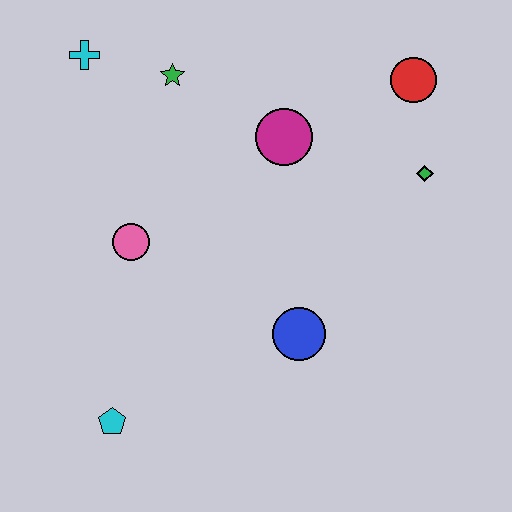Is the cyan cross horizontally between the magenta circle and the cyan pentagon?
No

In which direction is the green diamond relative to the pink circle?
The green diamond is to the right of the pink circle.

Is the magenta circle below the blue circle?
No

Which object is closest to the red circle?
The green diamond is closest to the red circle.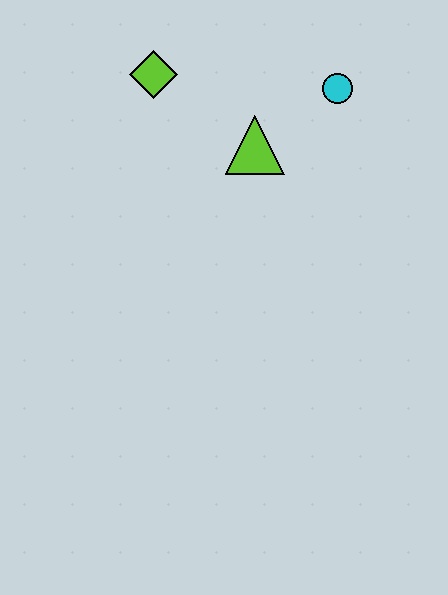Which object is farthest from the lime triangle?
The lime diamond is farthest from the lime triangle.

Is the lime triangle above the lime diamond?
No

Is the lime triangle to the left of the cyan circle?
Yes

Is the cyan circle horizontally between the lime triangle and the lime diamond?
No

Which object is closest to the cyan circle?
The lime triangle is closest to the cyan circle.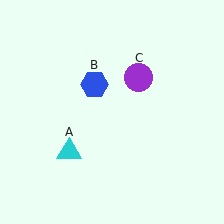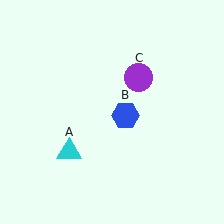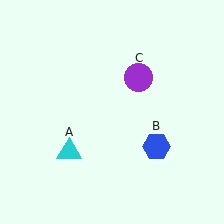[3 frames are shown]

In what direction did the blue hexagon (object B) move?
The blue hexagon (object B) moved down and to the right.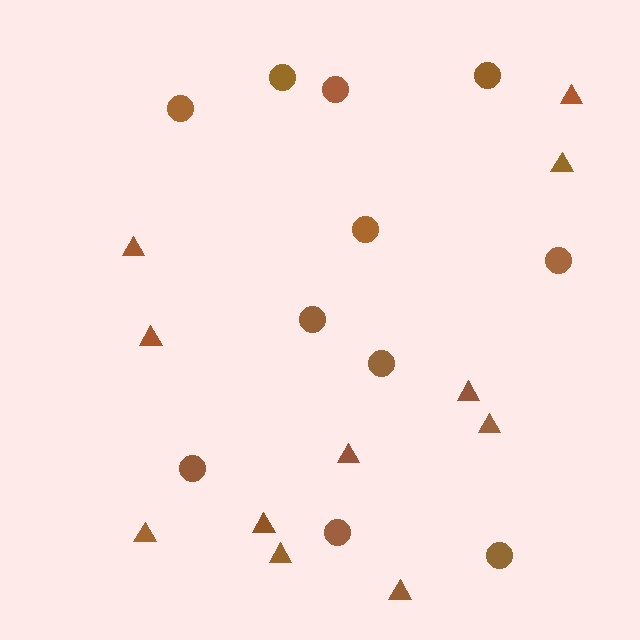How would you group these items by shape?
There are 2 groups: one group of circles (11) and one group of triangles (11).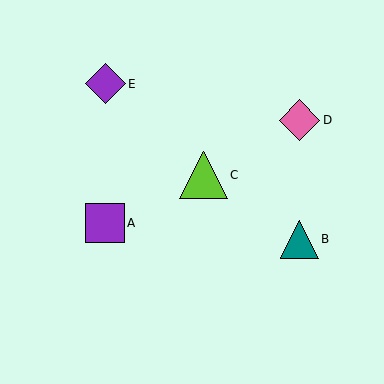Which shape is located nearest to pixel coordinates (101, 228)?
The purple square (labeled A) at (105, 223) is nearest to that location.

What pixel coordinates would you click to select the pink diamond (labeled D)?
Click at (300, 120) to select the pink diamond D.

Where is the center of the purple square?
The center of the purple square is at (105, 223).